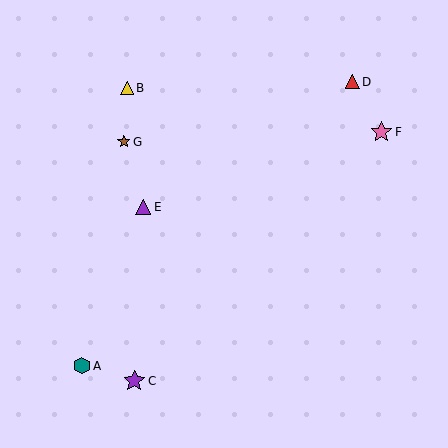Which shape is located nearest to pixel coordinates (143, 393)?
The purple star (labeled C) at (134, 381) is nearest to that location.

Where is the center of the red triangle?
The center of the red triangle is at (352, 82).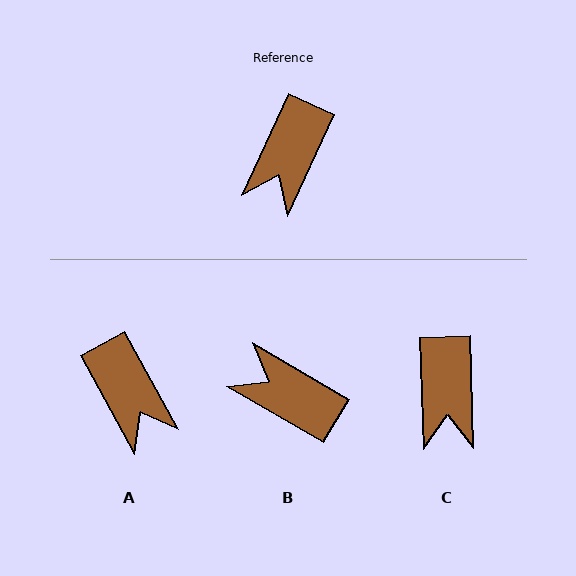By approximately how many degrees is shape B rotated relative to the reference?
Approximately 96 degrees clockwise.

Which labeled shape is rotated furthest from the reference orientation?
B, about 96 degrees away.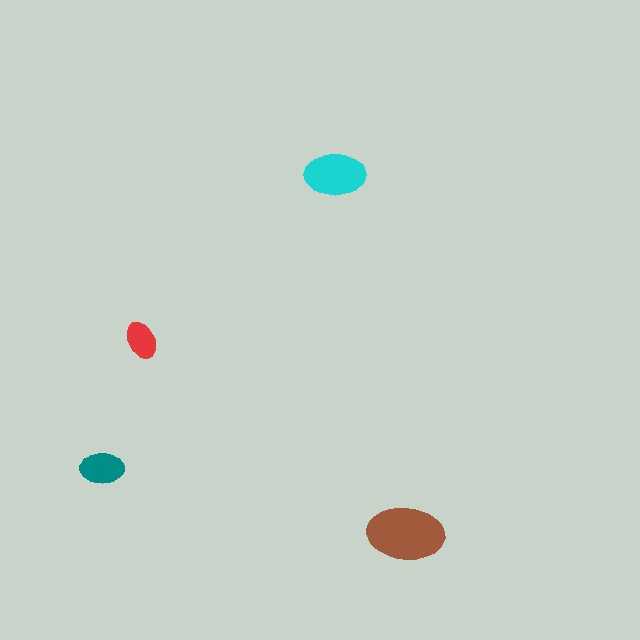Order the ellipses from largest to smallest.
the brown one, the cyan one, the teal one, the red one.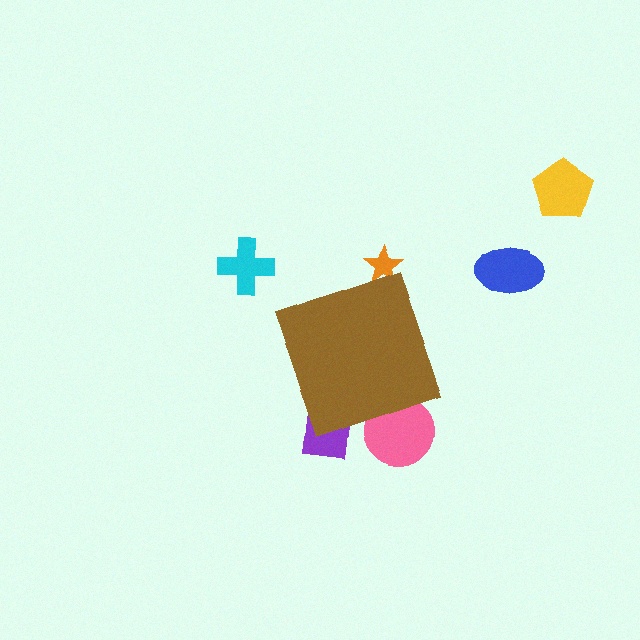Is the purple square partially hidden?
Yes, the purple square is partially hidden behind the brown diamond.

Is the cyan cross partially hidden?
No, the cyan cross is fully visible.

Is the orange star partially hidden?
Yes, the orange star is partially hidden behind the brown diamond.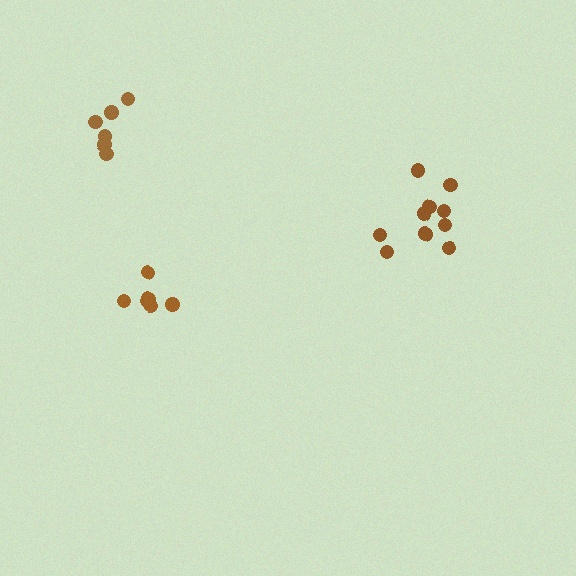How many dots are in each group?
Group 1: 6 dots, Group 2: 10 dots, Group 3: 6 dots (22 total).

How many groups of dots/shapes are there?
There are 3 groups.